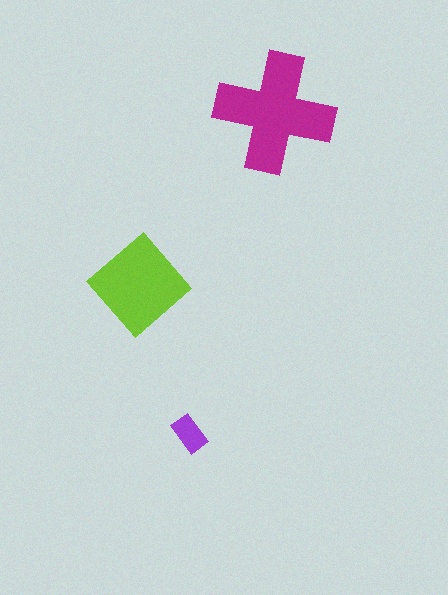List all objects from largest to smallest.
The magenta cross, the lime diamond, the purple rectangle.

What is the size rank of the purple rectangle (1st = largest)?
3rd.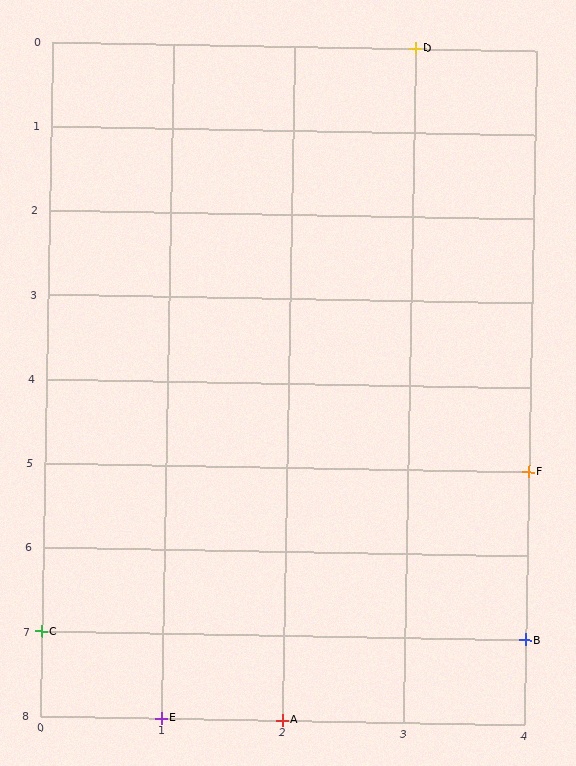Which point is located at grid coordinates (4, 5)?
Point F is at (4, 5).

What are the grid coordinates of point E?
Point E is at grid coordinates (1, 8).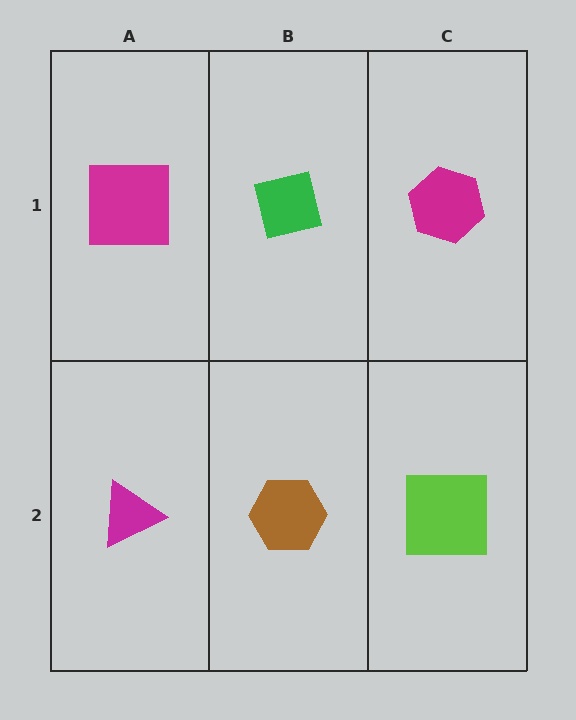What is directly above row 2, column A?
A magenta square.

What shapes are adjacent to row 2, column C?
A magenta hexagon (row 1, column C), a brown hexagon (row 2, column B).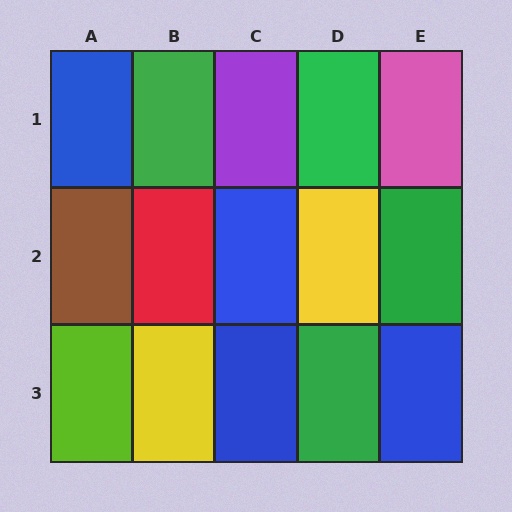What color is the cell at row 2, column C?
Blue.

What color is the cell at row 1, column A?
Blue.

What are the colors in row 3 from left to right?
Lime, yellow, blue, green, blue.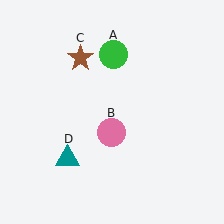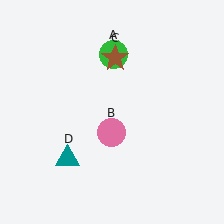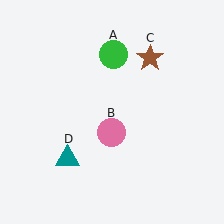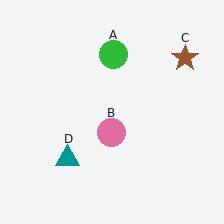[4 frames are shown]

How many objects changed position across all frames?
1 object changed position: brown star (object C).